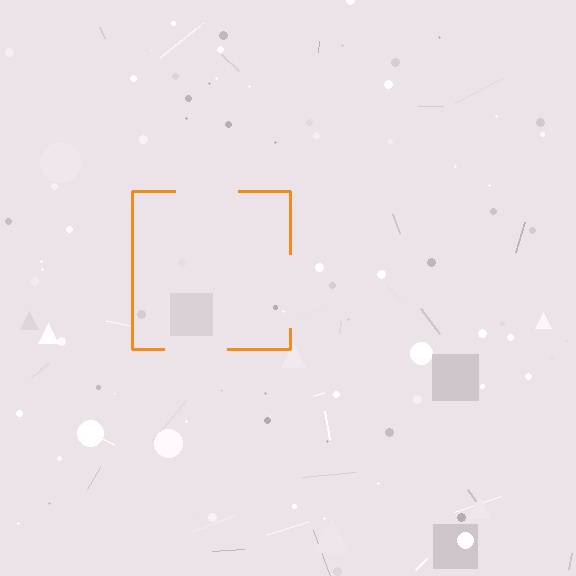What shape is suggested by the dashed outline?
The dashed outline suggests a square.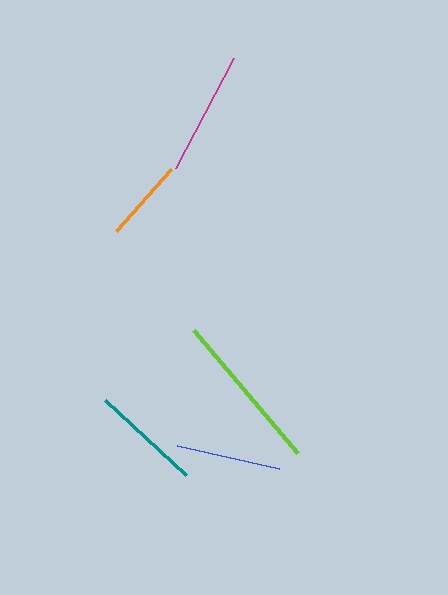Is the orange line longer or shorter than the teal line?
The teal line is longer than the orange line.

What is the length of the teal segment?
The teal segment is approximately 110 pixels long.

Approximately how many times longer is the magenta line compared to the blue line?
The magenta line is approximately 1.2 times the length of the blue line.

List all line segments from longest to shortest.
From longest to shortest: lime, magenta, teal, blue, orange.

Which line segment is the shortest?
The orange line is the shortest at approximately 83 pixels.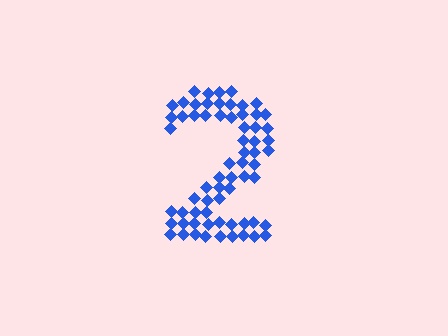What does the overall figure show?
The overall figure shows the digit 2.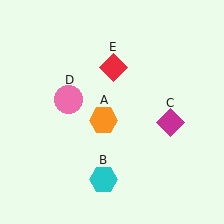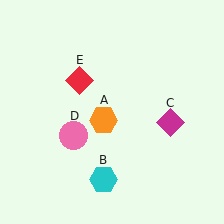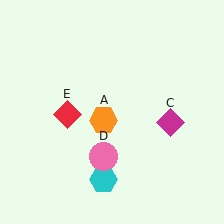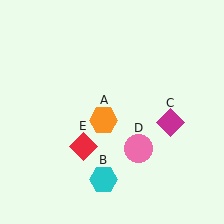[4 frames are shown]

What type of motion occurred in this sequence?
The pink circle (object D), red diamond (object E) rotated counterclockwise around the center of the scene.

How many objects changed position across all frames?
2 objects changed position: pink circle (object D), red diamond (object E).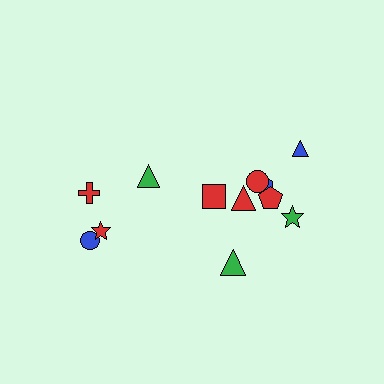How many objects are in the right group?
There are 8 objects.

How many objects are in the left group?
There are 4 objects.